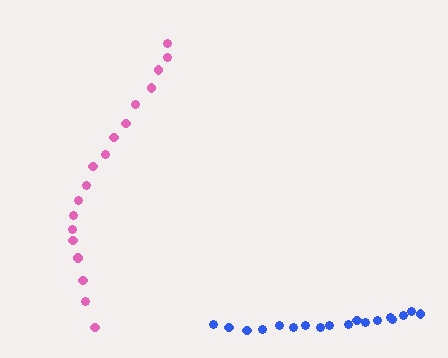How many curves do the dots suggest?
There are 2 distinct paths.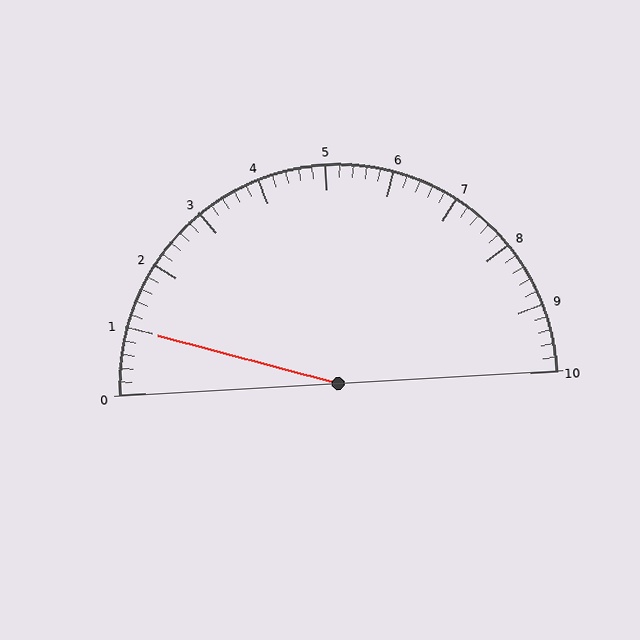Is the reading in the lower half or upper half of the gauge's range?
The reading is in the lower half of the range (0 to 10).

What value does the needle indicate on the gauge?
The needle indicates approximately 1.0.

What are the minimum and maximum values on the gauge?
The gauge ranges from 0 to 10.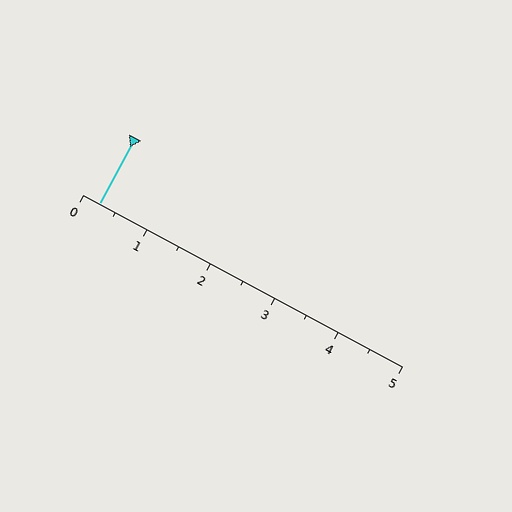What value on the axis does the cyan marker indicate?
The marker indicates approximately 0.2.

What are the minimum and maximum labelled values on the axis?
The axis runs from 0 to 5.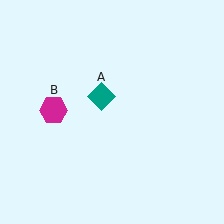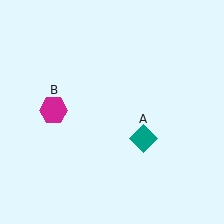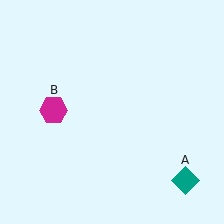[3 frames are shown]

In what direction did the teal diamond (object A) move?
The teal diamond (object A) moved down and to the right.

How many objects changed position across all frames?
1 object changed position: teal diamond (object A).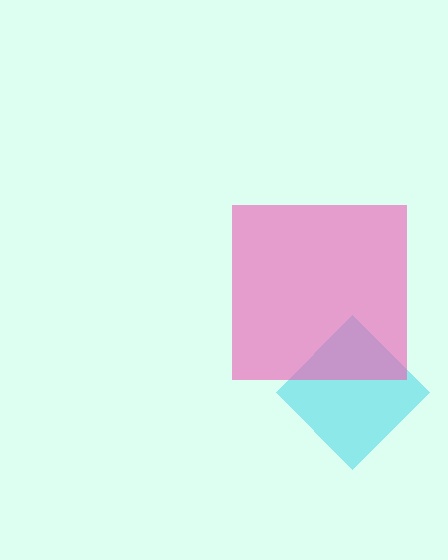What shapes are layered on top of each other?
The layered shapes are: a cyan diamond, a pink square.